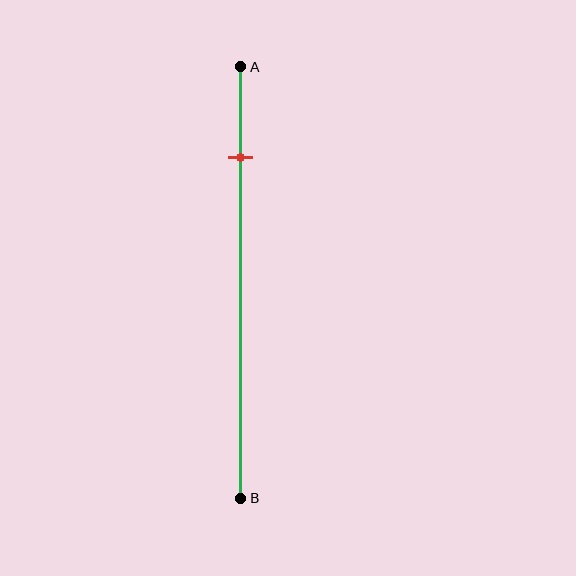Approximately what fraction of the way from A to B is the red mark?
The red mark is approximately 20% of the way from A to B.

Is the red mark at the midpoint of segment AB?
No, the mark is at about 20% from A, not at the 50% midpoint.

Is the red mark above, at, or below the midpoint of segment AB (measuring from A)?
The red mark is above the midpoint of segment AB.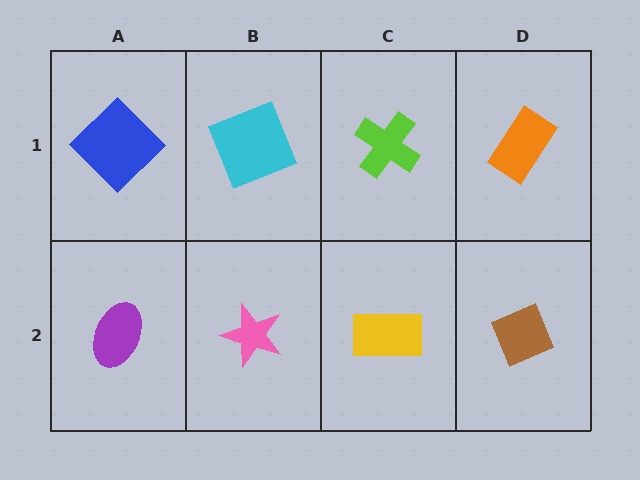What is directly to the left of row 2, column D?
A yellow rectangle.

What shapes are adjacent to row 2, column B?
A cyan square (row 1, column B), a purple ellipse (row 2, column A), a yellow rectangle (row 2, column C).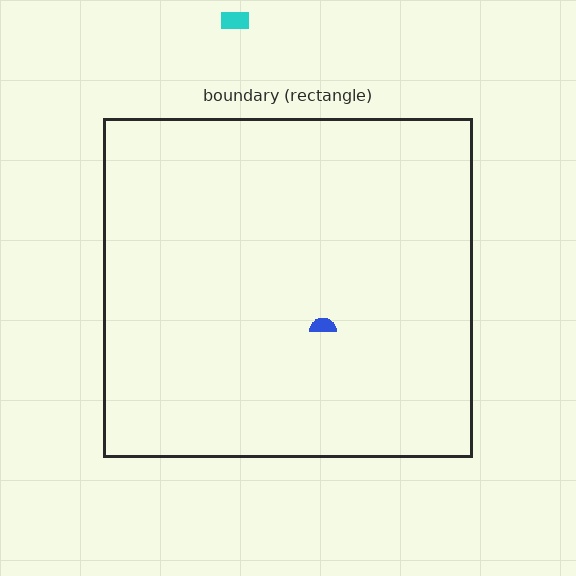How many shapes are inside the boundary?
1 inside, 1 outside.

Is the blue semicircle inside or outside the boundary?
Inside.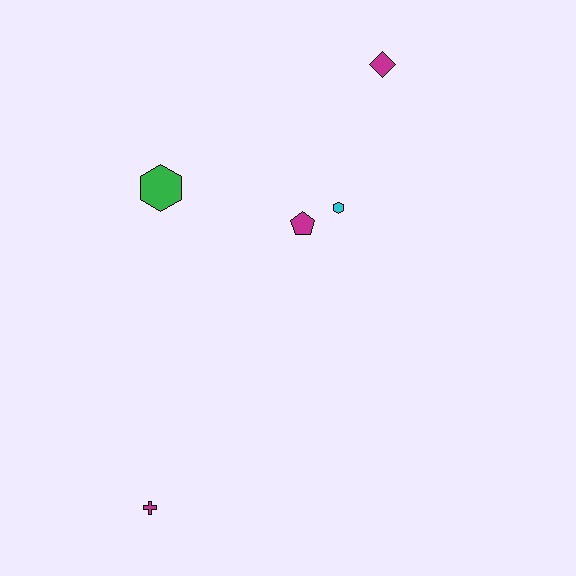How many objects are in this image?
There are 5 objects.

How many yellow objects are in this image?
There are no yellow objects.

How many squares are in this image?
There are no squares.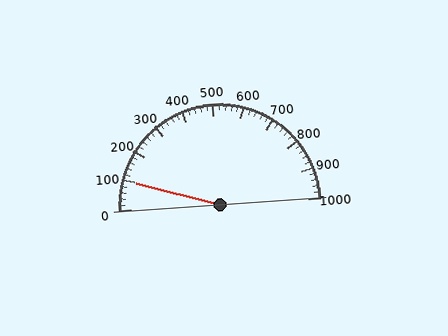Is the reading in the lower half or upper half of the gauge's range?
The reading is in the lower half of the range (0 to 1000).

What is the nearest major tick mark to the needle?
The nearest major tick mark is 100.